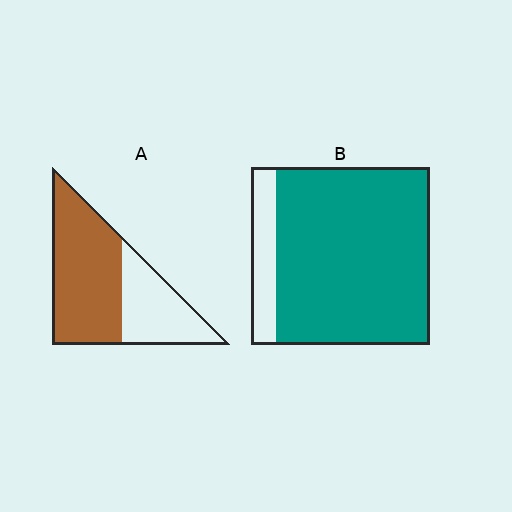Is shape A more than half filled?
Yes.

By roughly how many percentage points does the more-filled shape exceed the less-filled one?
By roughly 25 percentage points (B over A).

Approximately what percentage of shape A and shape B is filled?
A is approximately 65% and B is approximately 85%.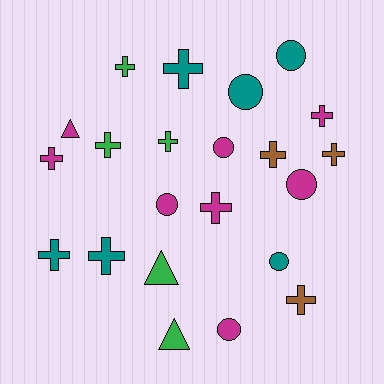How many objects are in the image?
There are 22 objects.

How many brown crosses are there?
There are 3 brown crosses.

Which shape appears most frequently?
Cross, with 12 objects.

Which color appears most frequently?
Magenta, with 8 objects.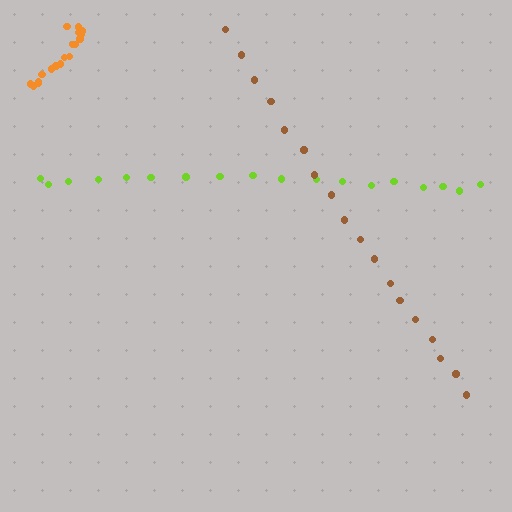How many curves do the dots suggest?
There are 3 distinct paths.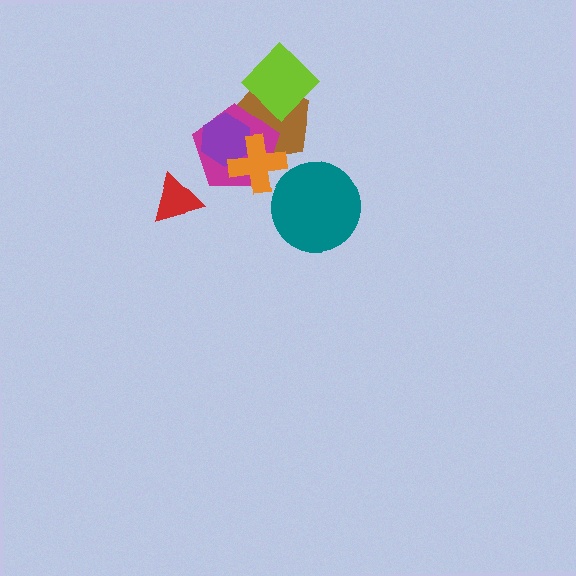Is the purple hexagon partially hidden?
Yes, it is partially covered by another shape.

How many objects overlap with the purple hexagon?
3 objects overlap with the purple hexagon.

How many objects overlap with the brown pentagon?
4 objects overlap with the brown pentagon.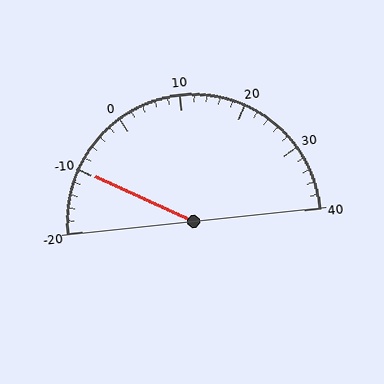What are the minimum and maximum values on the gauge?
The gauge ranges from -20 to 40.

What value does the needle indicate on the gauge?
The needle indicates approximately -10.